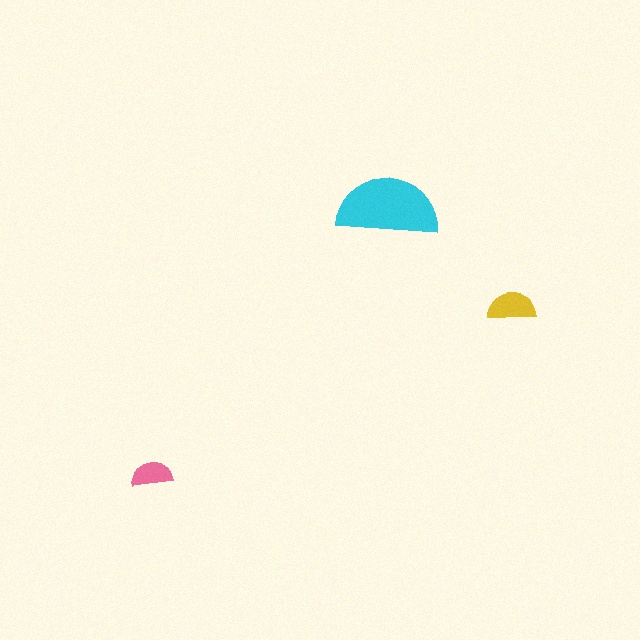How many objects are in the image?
There are 3 objects in the image.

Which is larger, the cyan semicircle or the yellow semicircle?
The cyan one.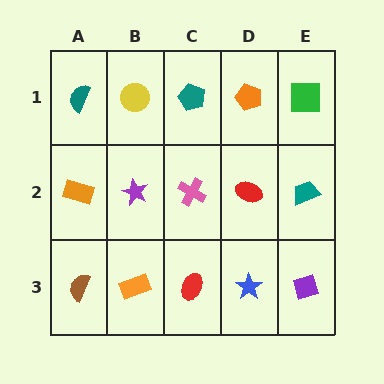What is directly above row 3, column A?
An orange rectangle.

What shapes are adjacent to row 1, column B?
A purple star (row 2, column B), a teal semicircle (row 1, column A), a teal pentagon (row 1, column C).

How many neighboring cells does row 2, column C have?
4.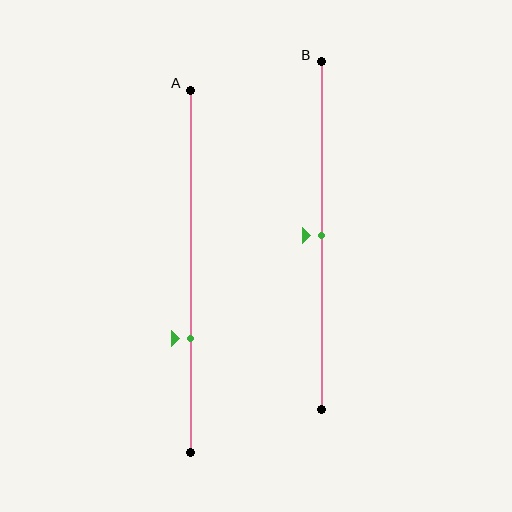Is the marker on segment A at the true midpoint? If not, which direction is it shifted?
No, the marker on segment A is shifted downward by about 19% of the segment length.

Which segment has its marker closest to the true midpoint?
Segment B has its marker closest to the true midpoint.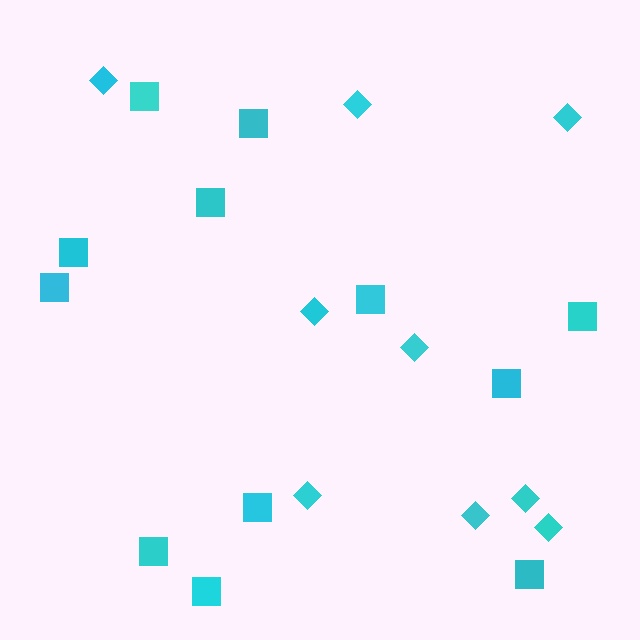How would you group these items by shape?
There are 2 groups: one group of squares (12) and one group of diamonds (9).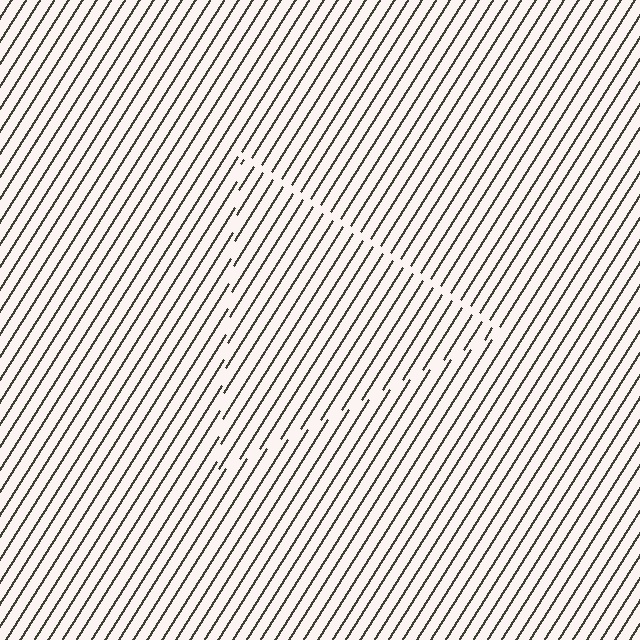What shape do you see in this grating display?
An illusory triangle. The interior of the shape contains the same grating, shifted by half a period — the contour is defined by the phase discontinuity where line-ends from the inner and outer gratings abut.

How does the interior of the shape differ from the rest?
The interior of the shape contains the same grating, shifted by half a period — the contour is defined by the phase discontinuity where line-ends from the inner and outer gratings abut.